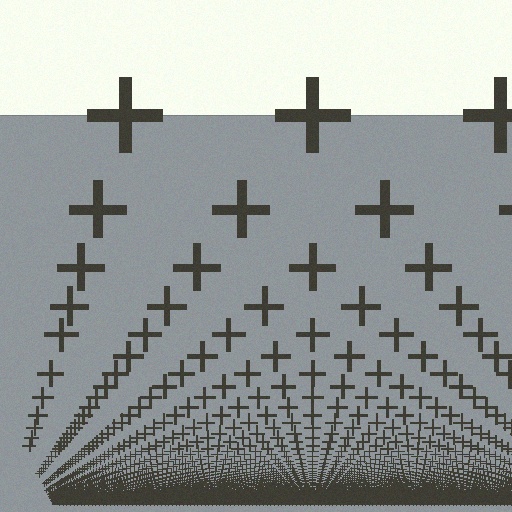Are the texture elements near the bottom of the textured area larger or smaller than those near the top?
Smaller. The gradient is inverted — elements near the bottom are smaller and denser.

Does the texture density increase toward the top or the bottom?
Density increases toward the bottom.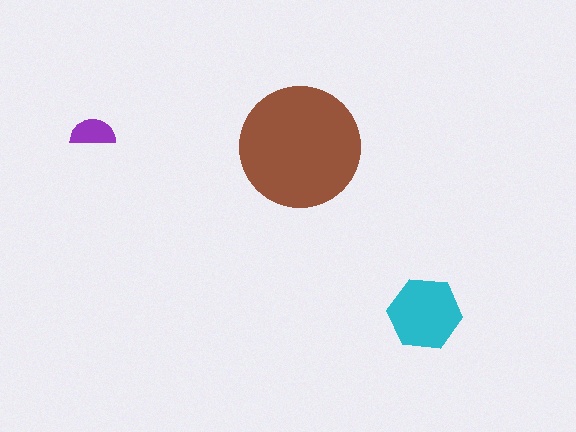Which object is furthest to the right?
The cyan hexagon is rightmost.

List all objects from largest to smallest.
The brown circle, the cyan hexagon, the purple semicircle.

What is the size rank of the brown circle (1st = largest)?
1st.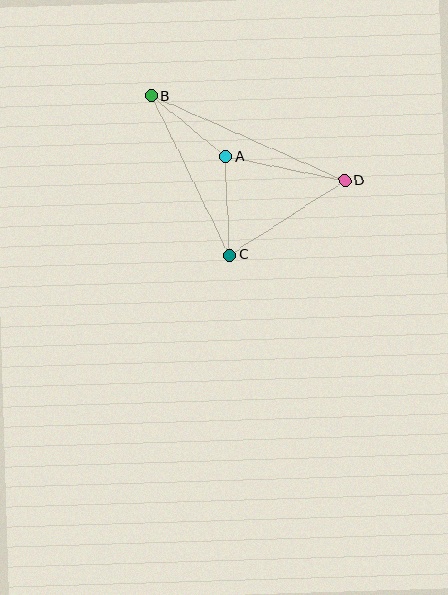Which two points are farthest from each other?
Points B and D are farthest from each other.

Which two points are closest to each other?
Points A and B are closest to each other.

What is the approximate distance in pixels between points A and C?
The distance between A and C is approximately 99 pixels.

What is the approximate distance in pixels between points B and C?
The distance between B and C is approximately 177 pixels.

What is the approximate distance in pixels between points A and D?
The distance between A and D is approximately 121 pixels.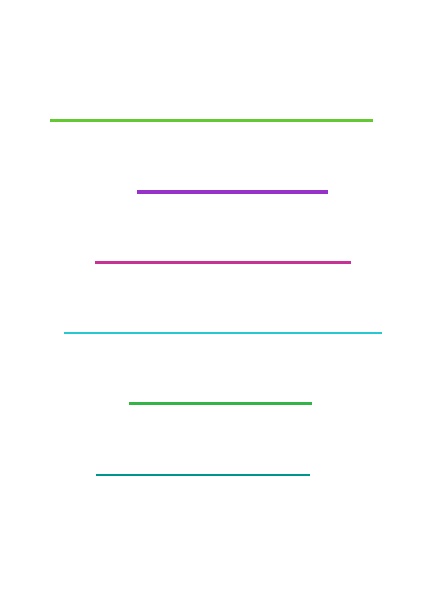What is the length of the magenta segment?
The magenta segment is approximately 255 pixels long.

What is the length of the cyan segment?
The cyan segment is approximately 318 pixels long.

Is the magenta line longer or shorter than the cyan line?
The cyan line is longer than the magenta line.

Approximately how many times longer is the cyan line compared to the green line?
The cyan line is approximately 1.7 times the length of the green line.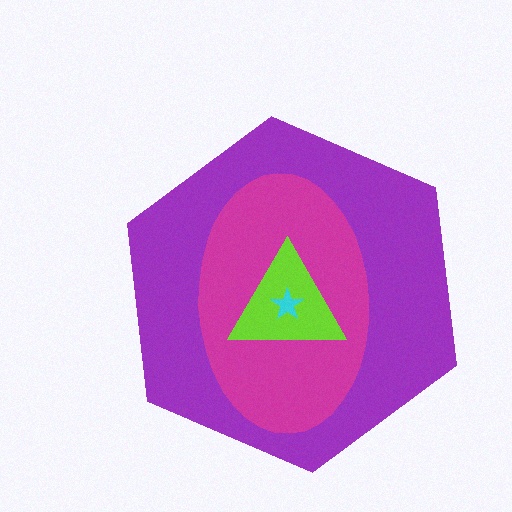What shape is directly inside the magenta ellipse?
The lime triangle.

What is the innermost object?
The cyan star.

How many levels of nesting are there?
4.